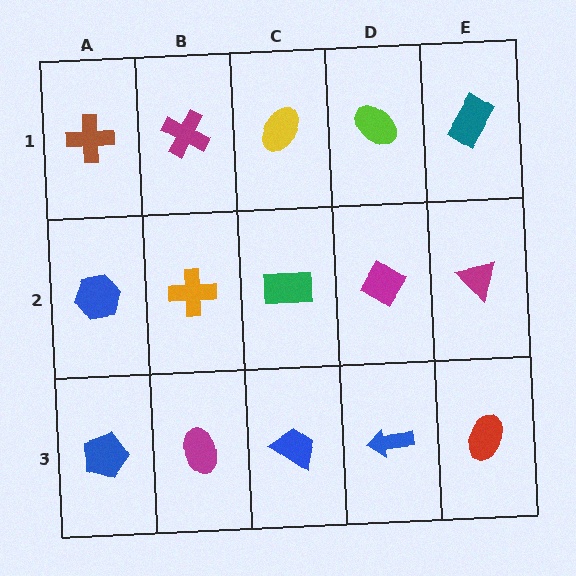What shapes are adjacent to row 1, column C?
A green rectangle (row 2, column C), a magenta cross (row 1, column B), a lime ellipse (row 1, column D).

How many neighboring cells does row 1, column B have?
3.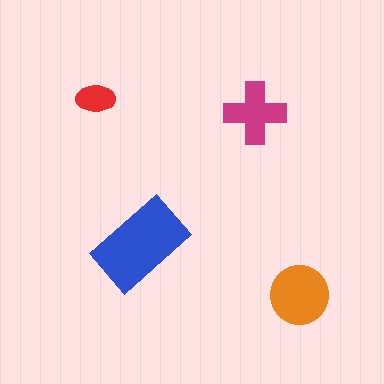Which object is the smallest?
The red ellipse.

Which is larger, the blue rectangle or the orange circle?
The blue rectangle.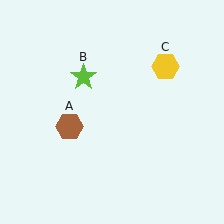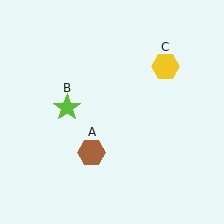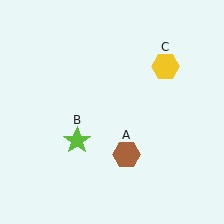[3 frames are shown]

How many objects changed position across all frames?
2 objects changed position: brown hexagon (object A), lime star (object B).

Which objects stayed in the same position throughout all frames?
Yellow hexagon (object C) remained stationary.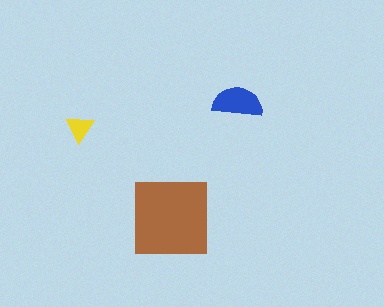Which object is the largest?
The brown square.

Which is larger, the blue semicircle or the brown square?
The brown square.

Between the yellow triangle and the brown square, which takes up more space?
The brown square.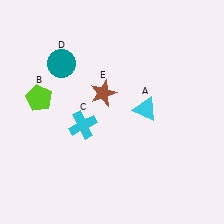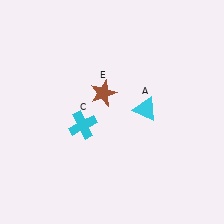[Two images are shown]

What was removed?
The lime pentagon (B), the teal circle (D) were removed in Image 2.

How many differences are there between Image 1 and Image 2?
There are 2 differences between the two images.